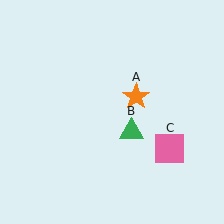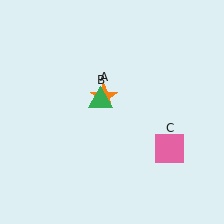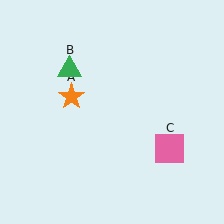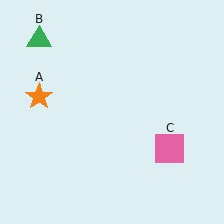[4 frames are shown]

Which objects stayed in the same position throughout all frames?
Pink square (object C) remained stationary.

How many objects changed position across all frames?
2 objects changed position: orange star (object A), green triangle (object B).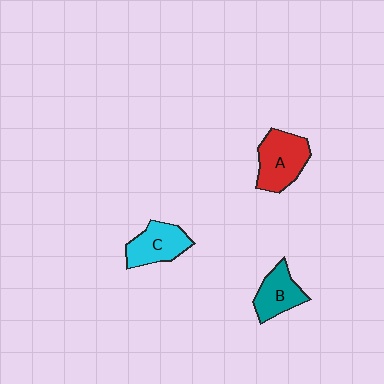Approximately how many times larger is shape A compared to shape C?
Approximately 1.2 times.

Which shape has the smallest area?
Shape B (teal).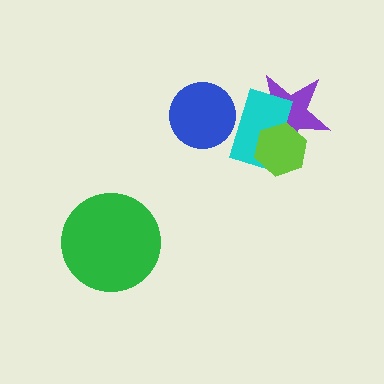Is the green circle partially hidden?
No, no other shape covers it.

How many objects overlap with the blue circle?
1 object overlaps with the blue circle.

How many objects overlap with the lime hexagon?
2 objects overlap with the lime hexagon.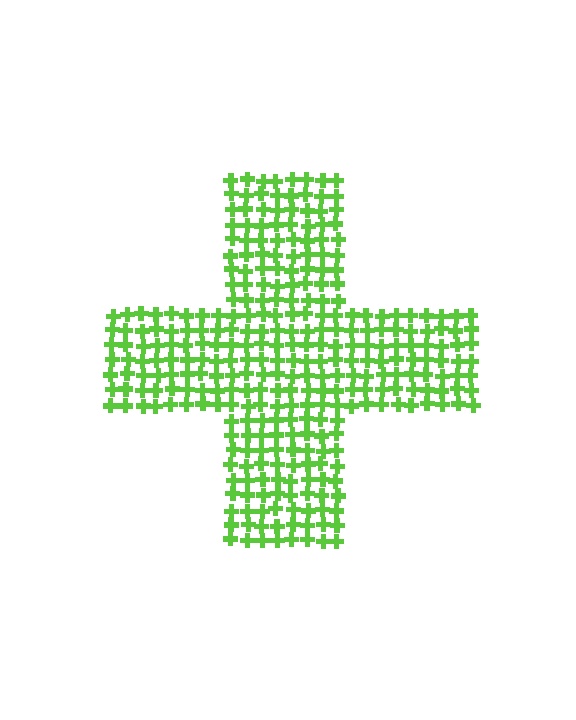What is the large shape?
The large shape is a cross.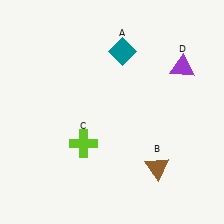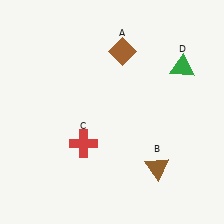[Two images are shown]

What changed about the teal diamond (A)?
In Image 1, A is teal. In Image 2, it changed to brown.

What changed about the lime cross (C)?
In Image 1, C is lime. In Image 2, it changed to red.